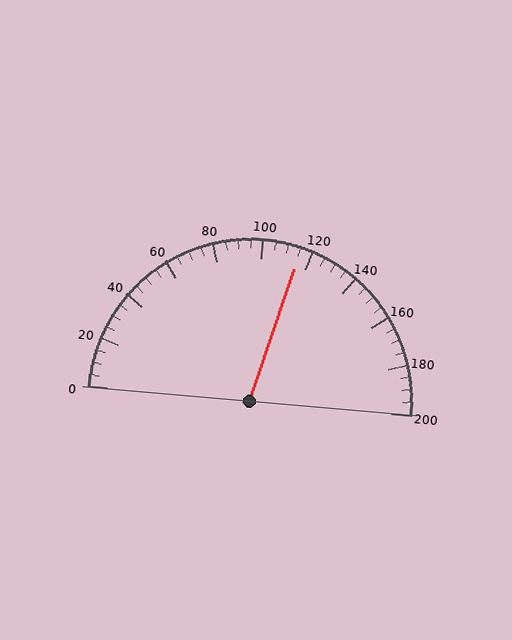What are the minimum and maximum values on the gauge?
The gauge ranges from 0 to 200.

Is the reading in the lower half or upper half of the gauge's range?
The reading is in the upper half of the range (0 to 200).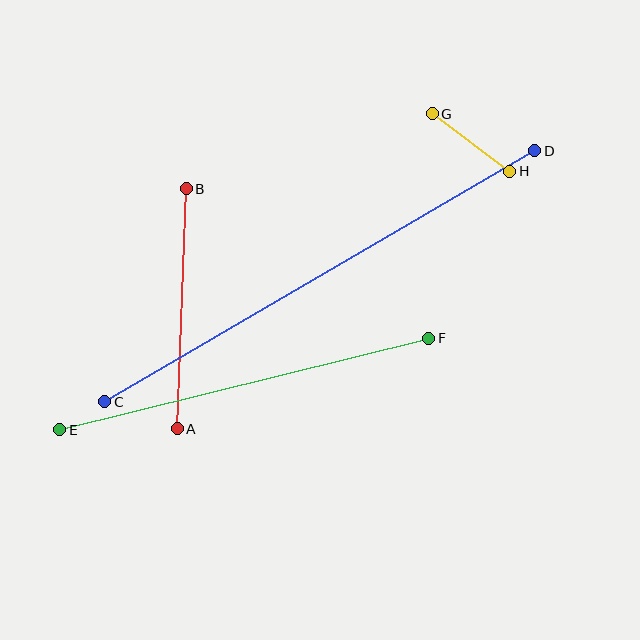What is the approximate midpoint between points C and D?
The midpoint is at approximately (320, 276) pixels.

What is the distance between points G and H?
The distance is approximately 96 pixels.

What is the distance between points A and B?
The distance is approximately 240 pixels.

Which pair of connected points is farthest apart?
Points C and D are farthest apart.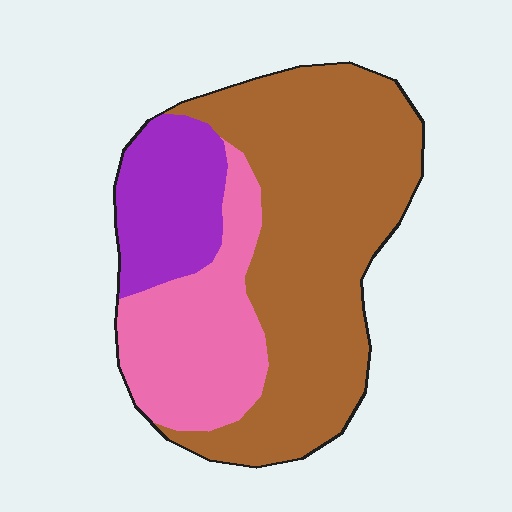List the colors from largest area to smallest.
From largest to smallest: brown, pink, purple.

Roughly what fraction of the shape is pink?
Pink takes up about one quarter (1/4) of the shape.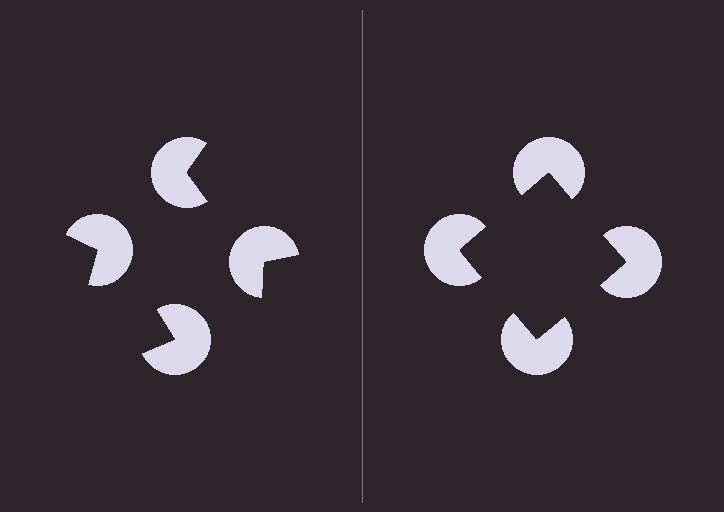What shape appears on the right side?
An illusory square.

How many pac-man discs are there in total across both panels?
8 — 4 on each side.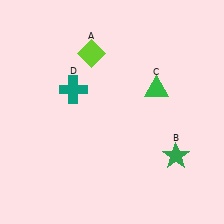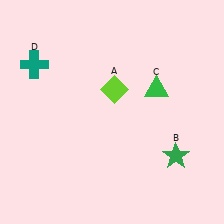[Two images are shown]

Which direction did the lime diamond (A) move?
The lime diamond (A) moved down.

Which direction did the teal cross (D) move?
The teal cross (D) moved left.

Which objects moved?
The objects that moved are: the lime diamond (A), the teal cross (D).